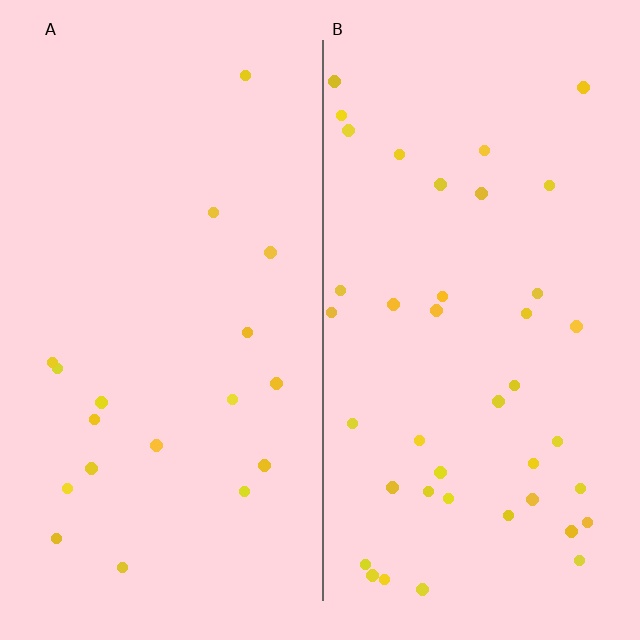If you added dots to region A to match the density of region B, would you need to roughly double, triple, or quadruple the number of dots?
Approximately double.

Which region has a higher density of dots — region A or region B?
B (the right).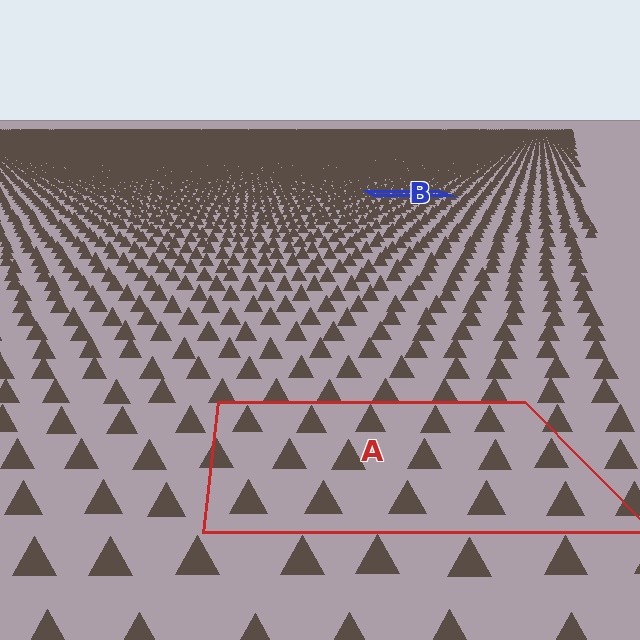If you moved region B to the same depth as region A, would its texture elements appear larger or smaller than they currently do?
They would appear larger. At a closer depth, the same texture elements are projected at a bigger on-screen size.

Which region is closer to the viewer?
Region A is closer. The texture elements there are larger and more spread out.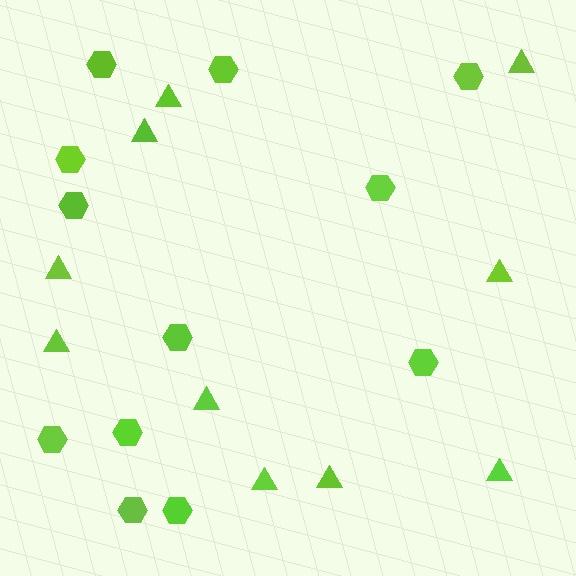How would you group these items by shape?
There are 2 groups: one group of triangles (10) and one group of hexagons (12).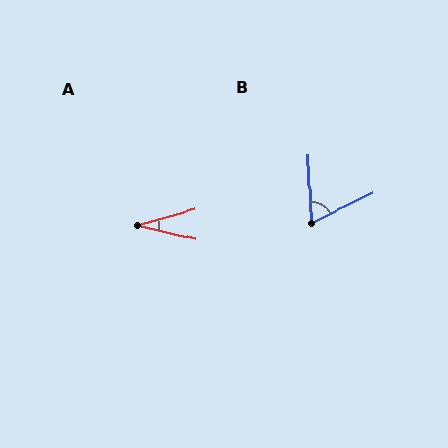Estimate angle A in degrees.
Approximately 29 degrees.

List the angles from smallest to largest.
A (29°), B (67°).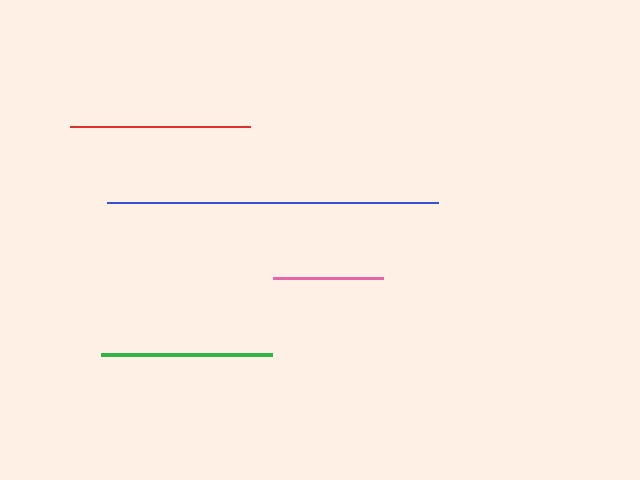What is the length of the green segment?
The green segment is approximately 171 pixels long.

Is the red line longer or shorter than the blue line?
The blue line is longer than the red line.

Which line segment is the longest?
The blue line is the longest at approximately 331 pixels.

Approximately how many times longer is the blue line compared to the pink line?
The blue line is approximately 3.0 times the length of the pink line.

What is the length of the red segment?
The red segment is approximately 181 pixels long.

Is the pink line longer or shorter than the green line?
The green line is longer than the pink line.